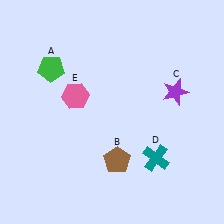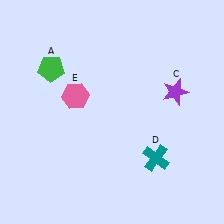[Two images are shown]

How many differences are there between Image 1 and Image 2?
There is 1 difference between the two images.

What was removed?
The brown pentagon (B) was removed in Image 2.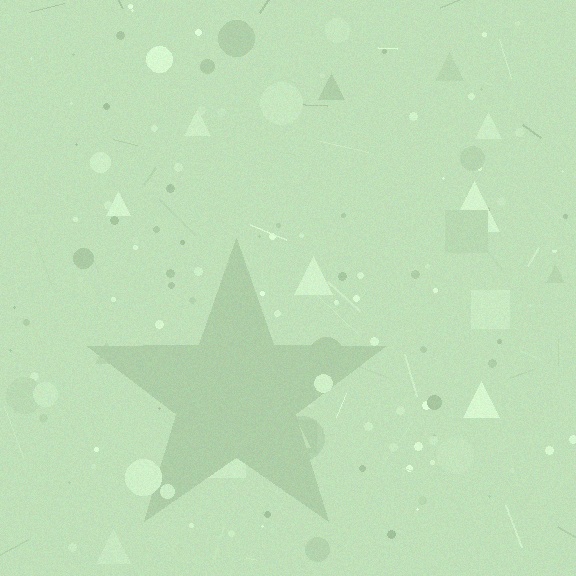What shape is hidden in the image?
A star is hidden in the image.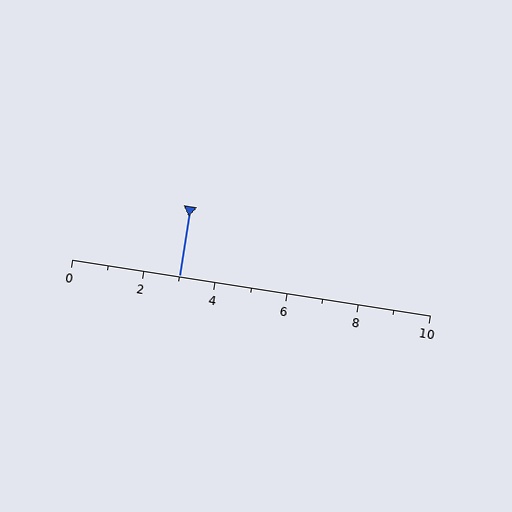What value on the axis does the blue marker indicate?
The marker indicates approximately 3.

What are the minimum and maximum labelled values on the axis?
The axis runs from 0 to 10.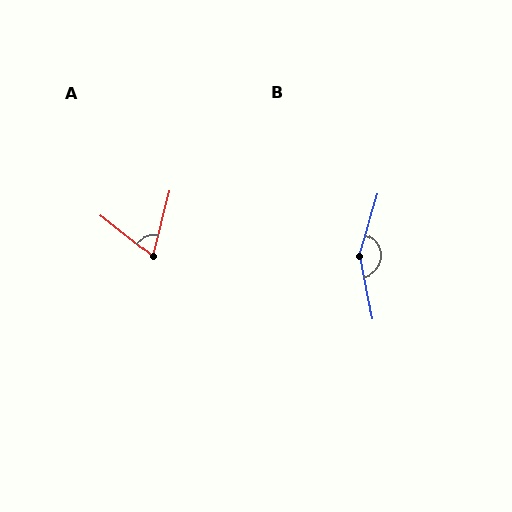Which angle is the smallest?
A, at approximately 66 degrees.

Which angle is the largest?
B, at approximately 152 degrees.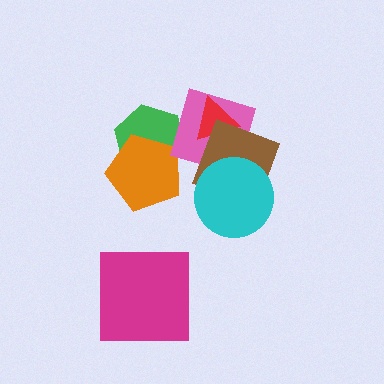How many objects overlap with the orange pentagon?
2 objects overlap with the orange pentagon.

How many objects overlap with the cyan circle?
2 objects overlap with the cyan circle.